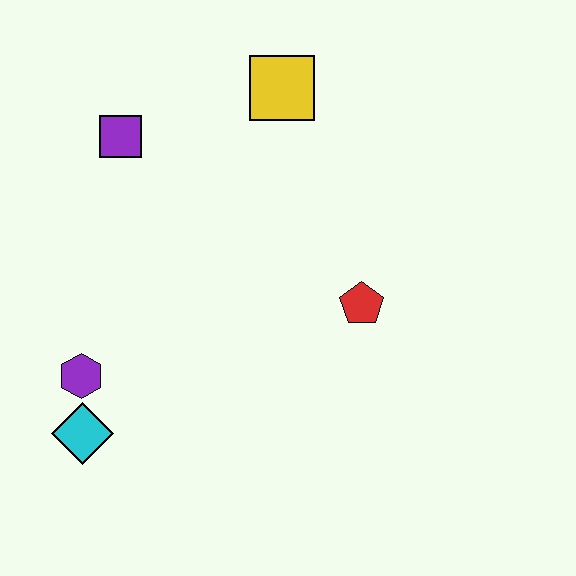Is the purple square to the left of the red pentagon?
Yes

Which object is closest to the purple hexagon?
The cyan diamond is closest to the purple hexagon.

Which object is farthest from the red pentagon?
The cyan diamond is farthest from the red pentagon.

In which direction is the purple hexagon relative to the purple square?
The purple hexagon is below the purple square.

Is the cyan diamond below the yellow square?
Yes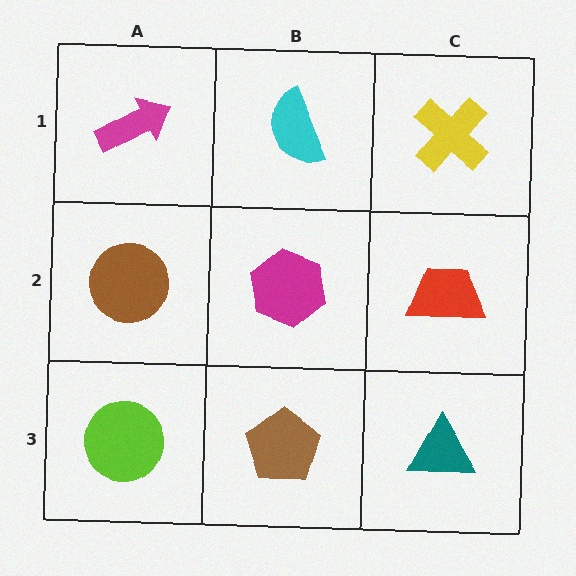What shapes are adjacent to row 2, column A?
A magenta arrow (row 1, column A), a lime circle (row 3, column A), a magenta hexagon (row 2, column B).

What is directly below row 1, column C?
A red trapezoid.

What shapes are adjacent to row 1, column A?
A brown circle (row 2, column A), a cyan semicircle (row 1, column B).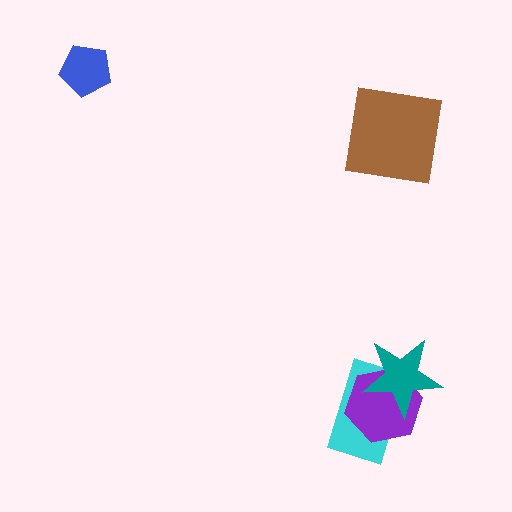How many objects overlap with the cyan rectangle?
2 objects overlap with the cyan rectangle.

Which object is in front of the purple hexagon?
The teal star is in front of the purple hexagon.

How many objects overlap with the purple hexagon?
2 objects overlap with the purple hexagon.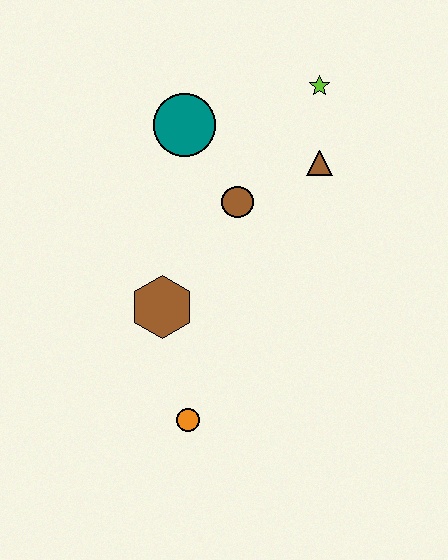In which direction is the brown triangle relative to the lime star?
The brown triangle is below the lime star.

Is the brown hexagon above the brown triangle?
No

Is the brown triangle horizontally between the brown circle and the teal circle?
No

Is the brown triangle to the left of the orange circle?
No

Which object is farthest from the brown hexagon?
The lime star is farthest from the brown hexagon.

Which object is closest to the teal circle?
The brown circle is closest to the teal circle.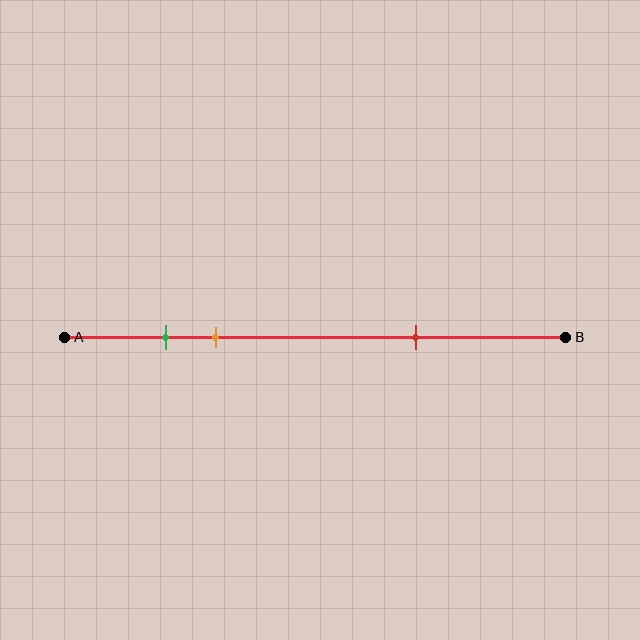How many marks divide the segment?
There are 3 marks dividing the segment.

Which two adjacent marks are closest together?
The green and orange marks are the closest adjacent pair.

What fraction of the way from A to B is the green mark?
The green mark is approximately 20% (0.2) of the way from A to B.